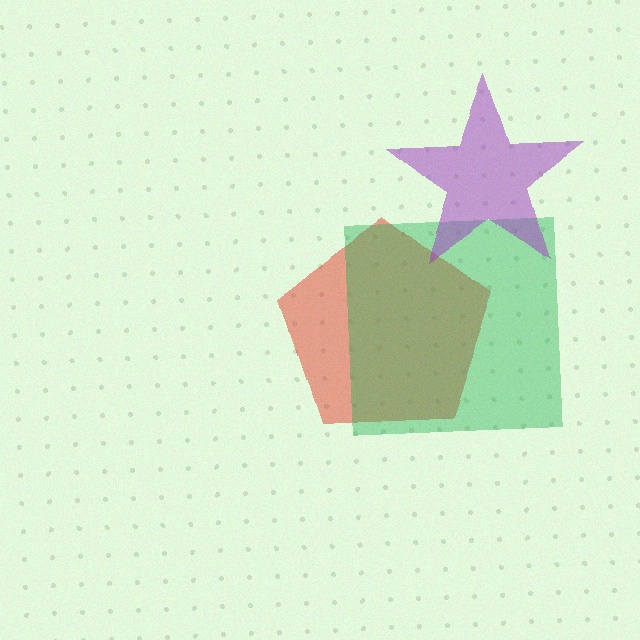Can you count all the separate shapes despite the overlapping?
Yes, there are 3 separate shapes.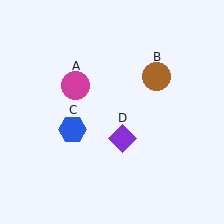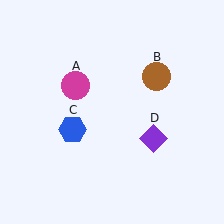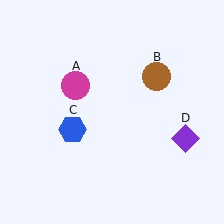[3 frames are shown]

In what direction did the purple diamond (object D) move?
The purple diamond (object D) moved right.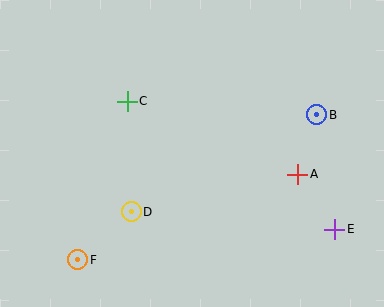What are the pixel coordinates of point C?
Point C is at (127, 101).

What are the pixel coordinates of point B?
Point B is at (317, 115).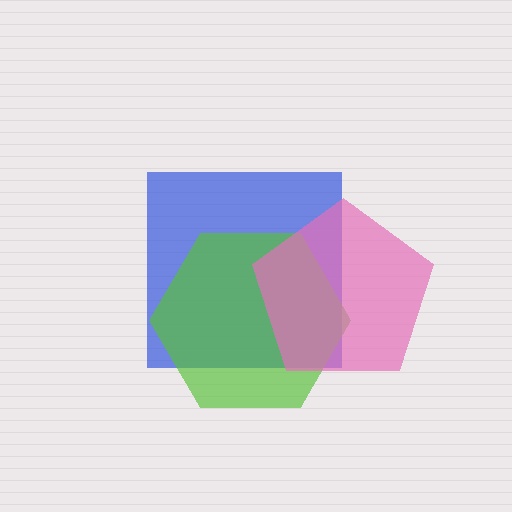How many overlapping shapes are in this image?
There are 3 overlapping shapes in the image.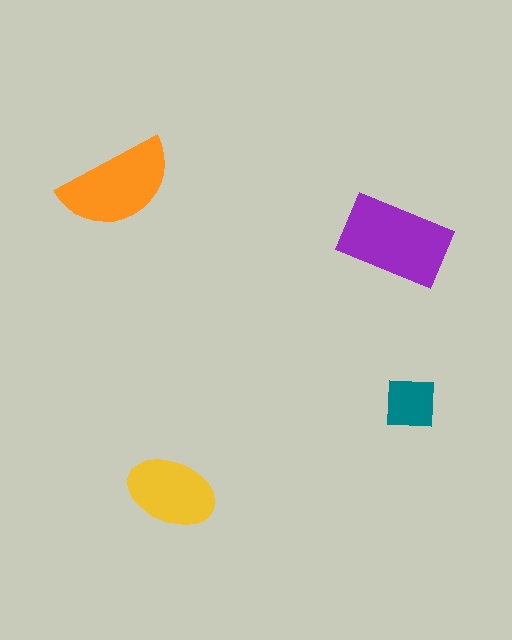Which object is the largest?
The purple rectangle.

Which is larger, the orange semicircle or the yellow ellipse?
The orange semicircle.